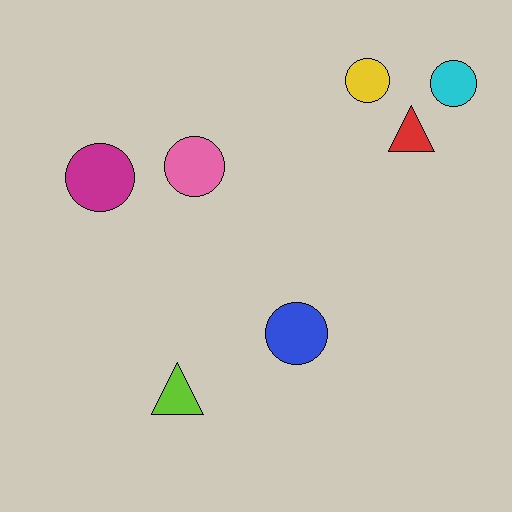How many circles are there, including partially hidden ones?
There are 5 circles.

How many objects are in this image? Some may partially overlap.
There are 7 objects.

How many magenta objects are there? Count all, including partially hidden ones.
There is 1 magenta object.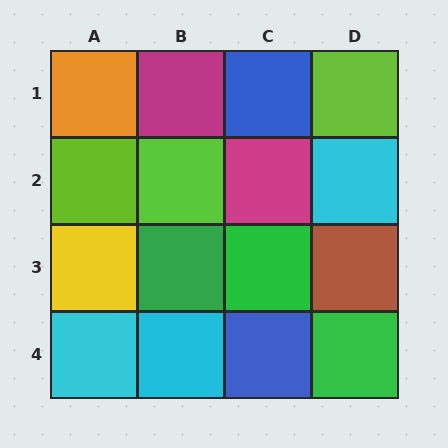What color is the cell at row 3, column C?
Green.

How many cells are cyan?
3 cells are cyan.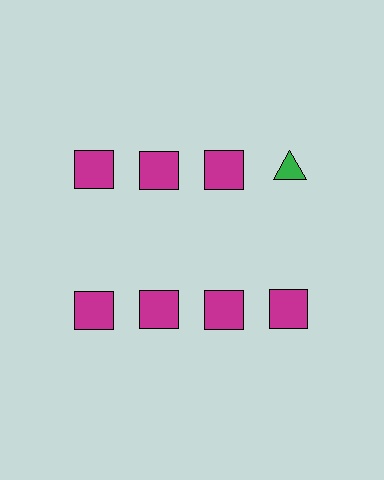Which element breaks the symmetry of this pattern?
The green triangle in the top row, second from right column breaks the symmetry. All other shapes are magenta squares.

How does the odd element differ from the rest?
It differs in both color (green instead of magenta) and shape (triangle instead of square).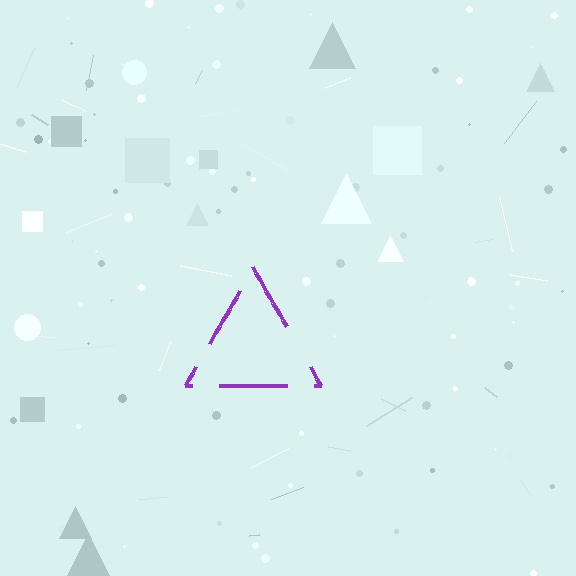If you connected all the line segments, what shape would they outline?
They would outline a triangle.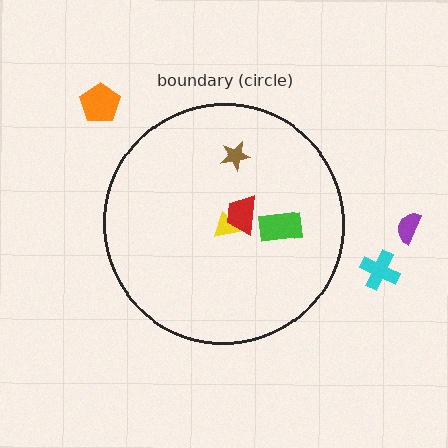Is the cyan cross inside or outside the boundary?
Outside.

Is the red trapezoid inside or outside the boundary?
Inside.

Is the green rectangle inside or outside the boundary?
Inside.